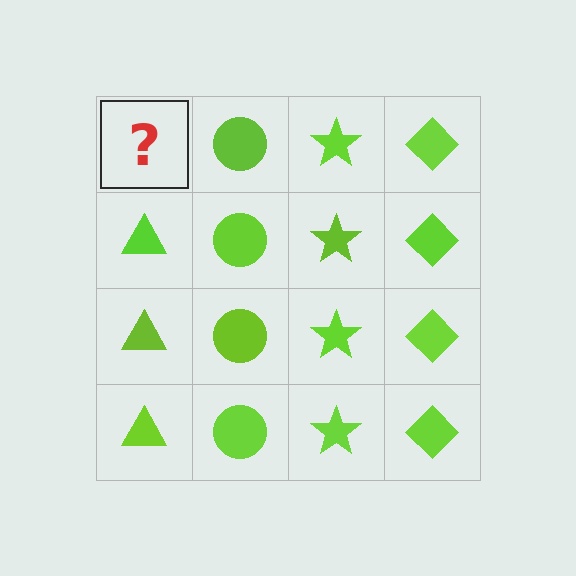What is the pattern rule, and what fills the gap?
The rule is that each column has a consistent shape. The gap should be filled with a lime triangle.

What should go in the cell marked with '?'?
The missing cell should contain a lime triangle.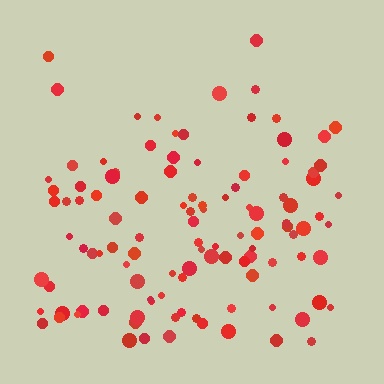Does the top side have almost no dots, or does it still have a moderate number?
Still a moderate number, just noticeably fewer than the bottom.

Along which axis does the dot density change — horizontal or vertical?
Vertical.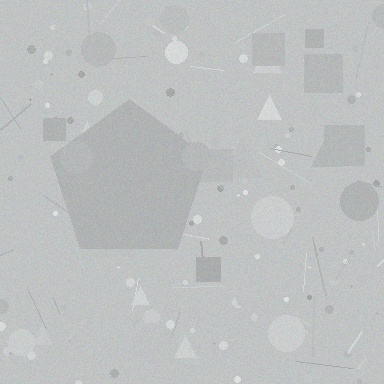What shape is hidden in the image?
A pentagon is hidden in the image.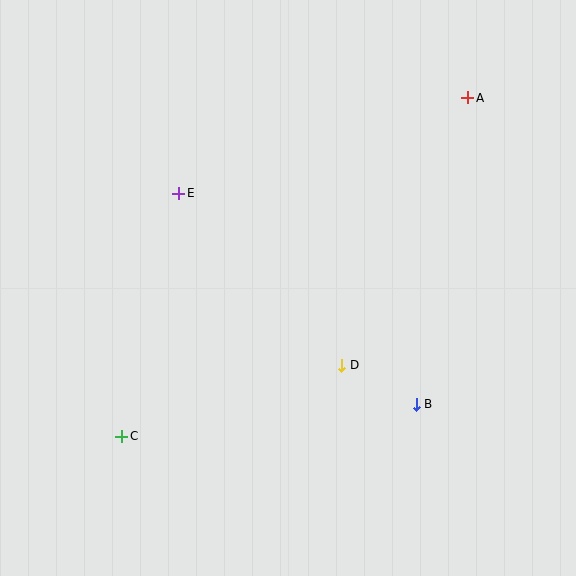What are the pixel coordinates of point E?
Point E is at (179, 193).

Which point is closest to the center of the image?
Point D at (342, 365) is closest to the center.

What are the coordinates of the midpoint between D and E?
The midpoint between D and E is at (260, 279).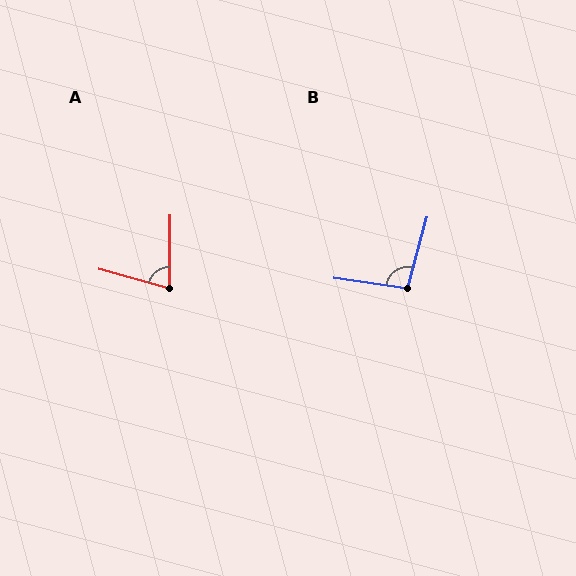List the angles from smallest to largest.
A (75°), B (97°).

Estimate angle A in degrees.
Approximately 75 degrees.